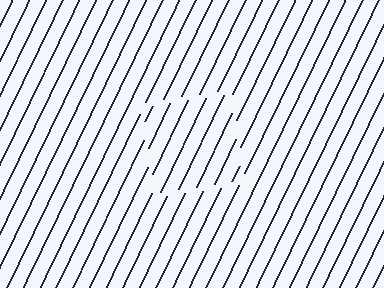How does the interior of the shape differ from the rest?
The interior of the shape contains the same grating, shifted by half a period — the contour is defined by the phase discontinuity where line-ends from the inner and outer gratings abut.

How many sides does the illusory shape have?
4 sides — the line-ends trace a square.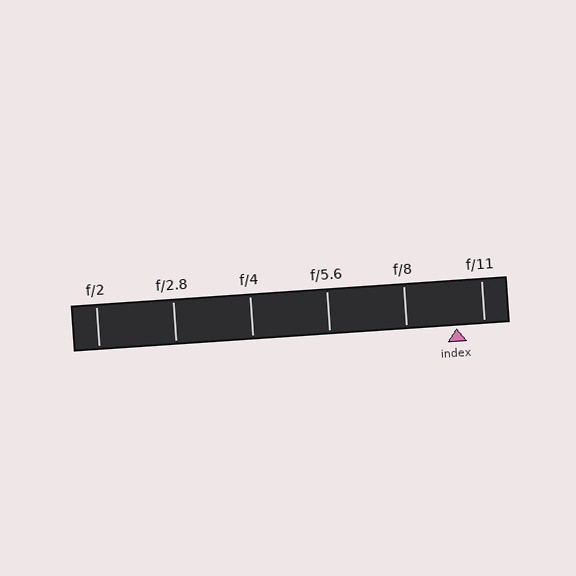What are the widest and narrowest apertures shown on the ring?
The widest aperture shown is f/2 and the narrowest is f/11.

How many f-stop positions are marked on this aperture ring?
There are 6 f-stop positions marked.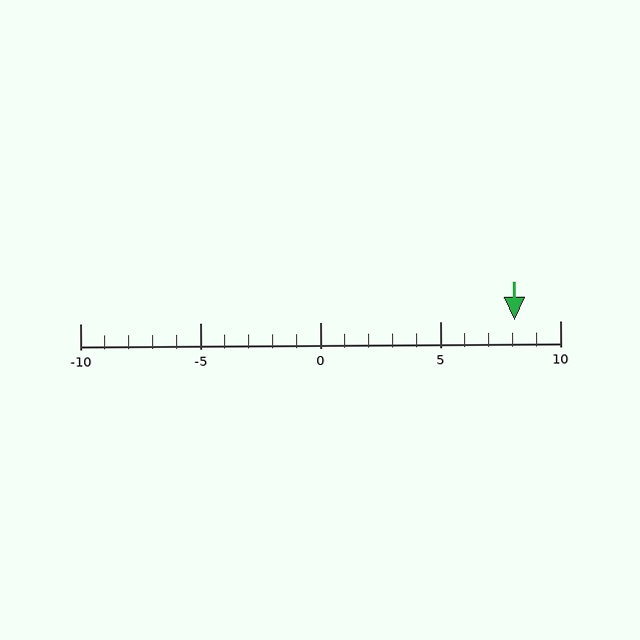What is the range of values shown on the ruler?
The ruler shows values from -10 to 10.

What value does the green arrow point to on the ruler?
The green arrow points to approximately 8.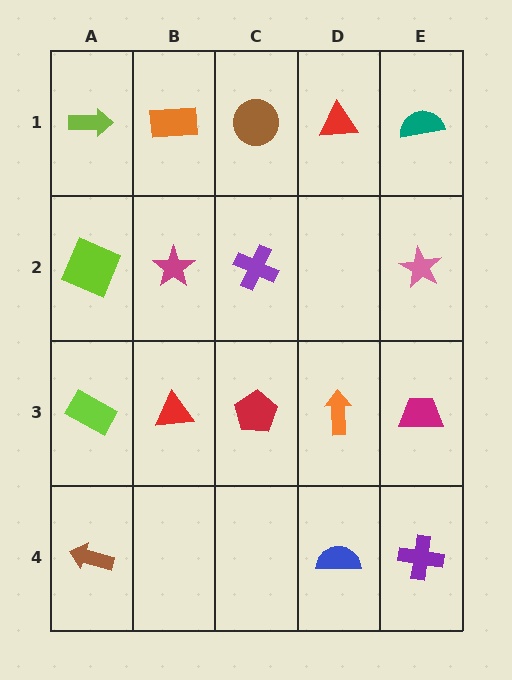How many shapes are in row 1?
5 shapes.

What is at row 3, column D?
An orange arrow.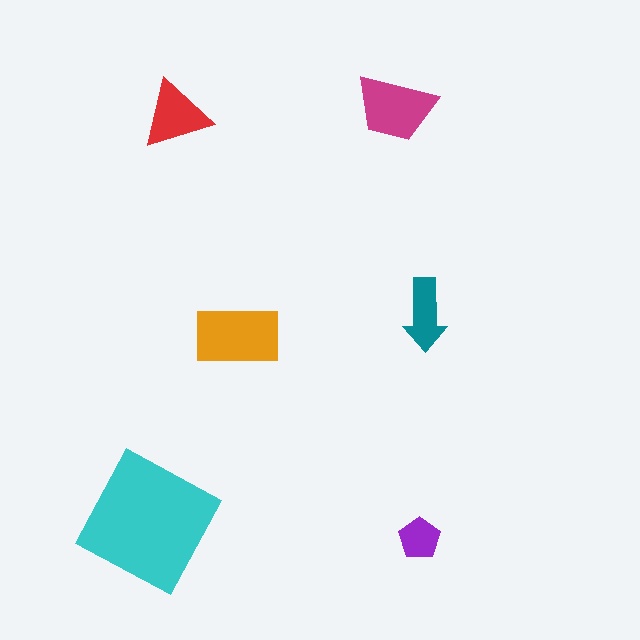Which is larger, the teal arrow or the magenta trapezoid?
The magenta trapezoid.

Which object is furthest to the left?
The cyan square is leftmost.